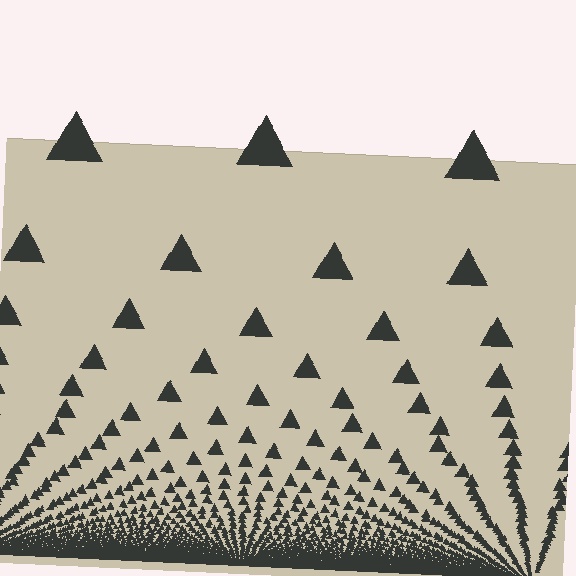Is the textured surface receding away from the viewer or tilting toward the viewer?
The surface appears to tilt toward the viewer. Texture elements get larger and sparser toward the top.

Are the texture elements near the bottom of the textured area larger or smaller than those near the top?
Smaller. The gradient is inverted — elements near the bottom are smaller and denser.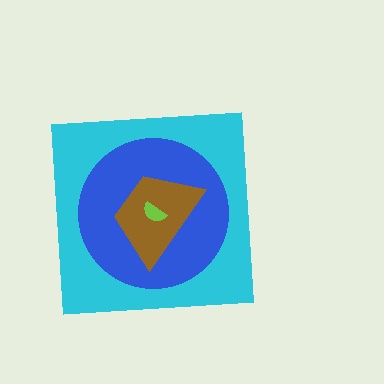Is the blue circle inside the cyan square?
Yes.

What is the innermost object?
The lime semicircle.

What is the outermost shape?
The cyan square.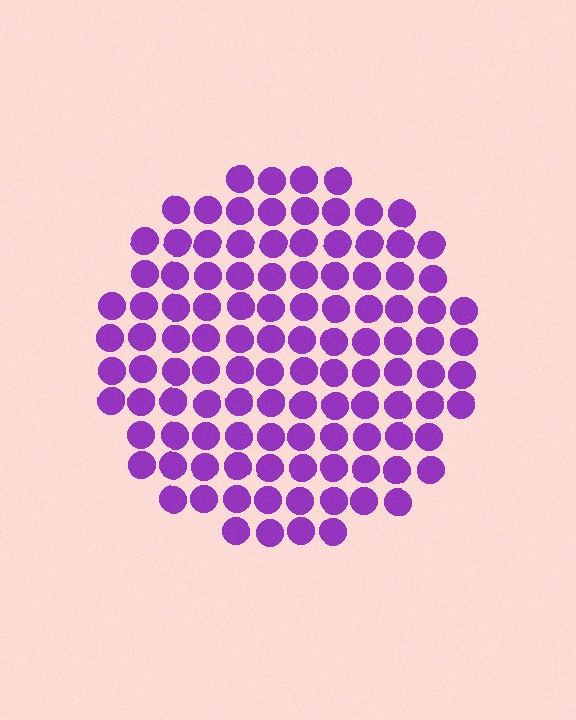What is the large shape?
The large shape is a circle.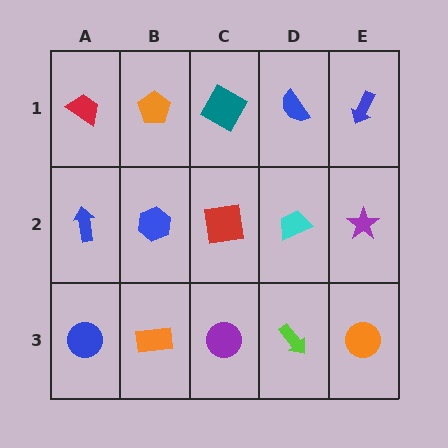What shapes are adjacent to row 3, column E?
A purple star (row 2, column E), a lime arrow (row 3, column D).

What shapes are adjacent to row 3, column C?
A red square (row 2, column C), an orange rectangle (row 3, column B), a lime arrow (row 3, column D).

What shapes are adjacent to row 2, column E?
A blue arrow (row 1, column E), an orange circle (row 3, column E), a cyan trapezoid (row 2, column D).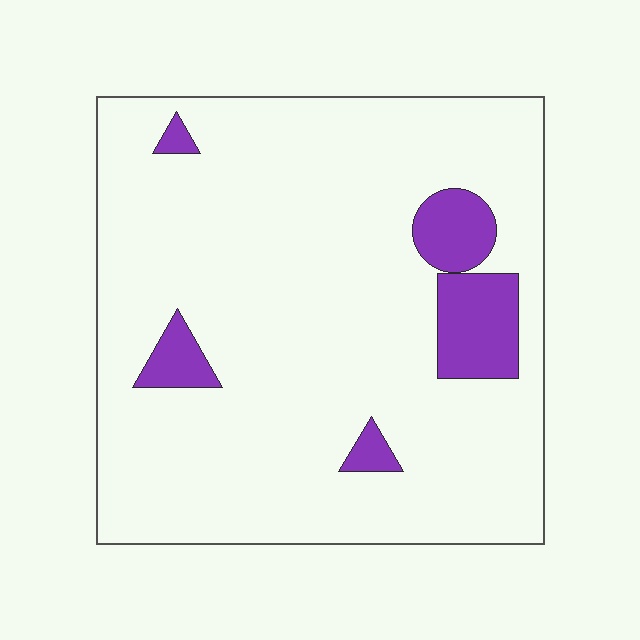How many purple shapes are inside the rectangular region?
5.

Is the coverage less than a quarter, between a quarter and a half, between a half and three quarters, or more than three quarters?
Less than a quarter.